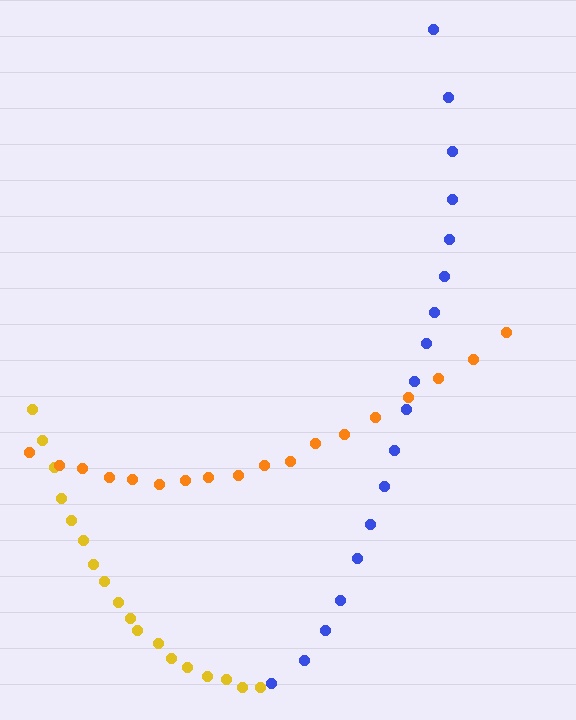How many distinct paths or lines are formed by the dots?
There are 3 distinct paths.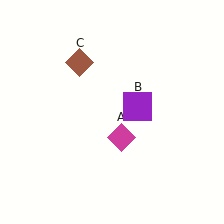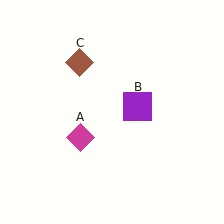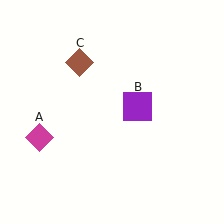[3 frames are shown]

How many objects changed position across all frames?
1 object changed position: magenta diamond (object A).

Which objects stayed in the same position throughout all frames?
Purple square (object B) and brown diamond (object C) remained stationary.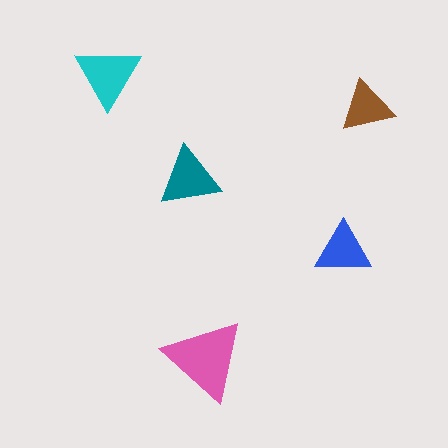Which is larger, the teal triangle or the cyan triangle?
The cyan one.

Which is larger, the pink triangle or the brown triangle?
The pink one.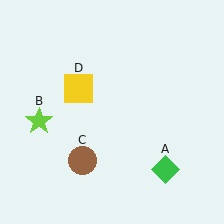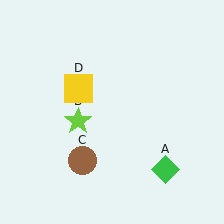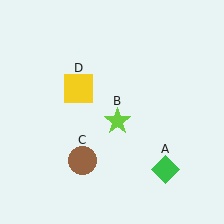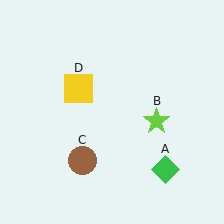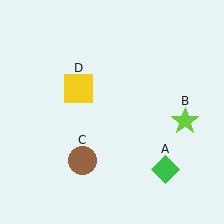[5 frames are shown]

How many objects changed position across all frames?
1 object changed position: lime star (object B).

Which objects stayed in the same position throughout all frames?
Green diamond (object A) and brown circle (object C) and yellow square (object D) remained stationary.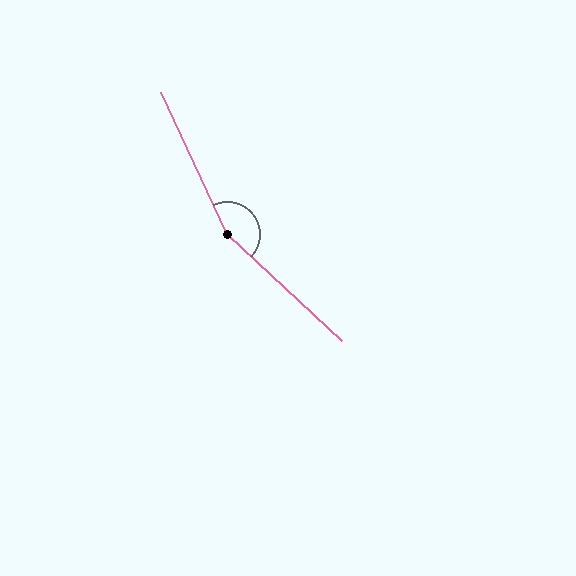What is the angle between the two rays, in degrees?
Approximately 158 degrees.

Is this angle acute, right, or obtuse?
It is obtuse.